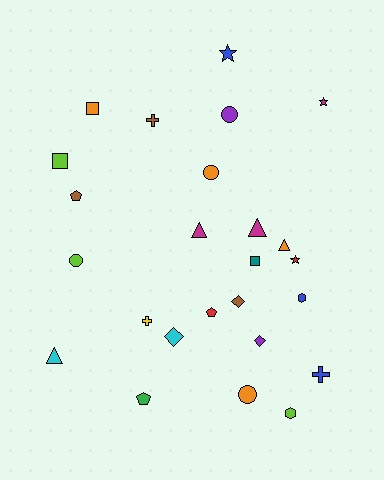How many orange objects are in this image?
There are 4 orange objects.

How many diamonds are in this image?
There are 3 diamonds.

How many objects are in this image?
There are 25 objects.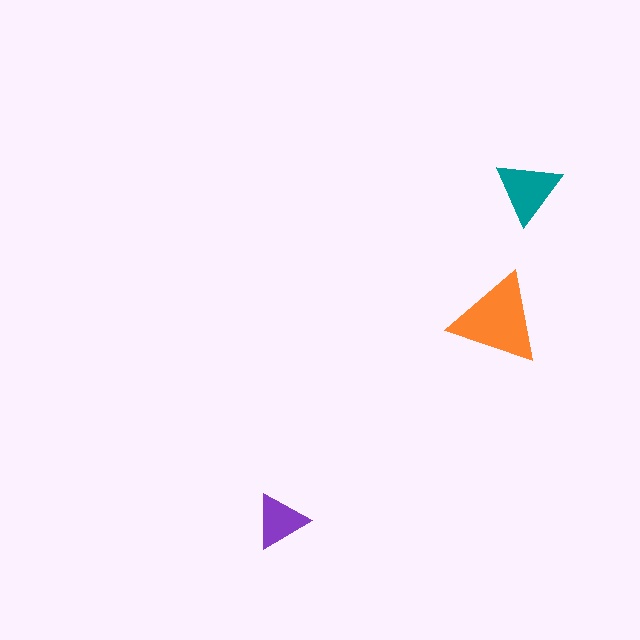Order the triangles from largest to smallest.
the orange one, the teal one, the purple one.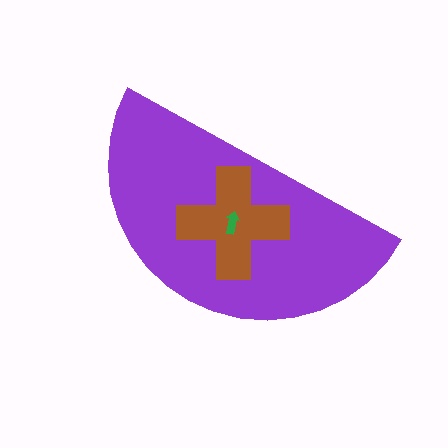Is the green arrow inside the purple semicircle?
Yes.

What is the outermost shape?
The purple semicircle.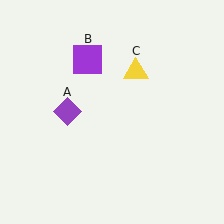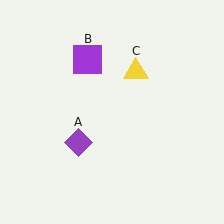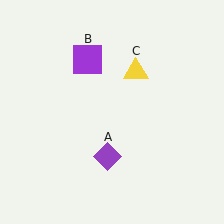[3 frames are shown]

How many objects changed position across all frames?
1 object changed position: purple diamond (object A).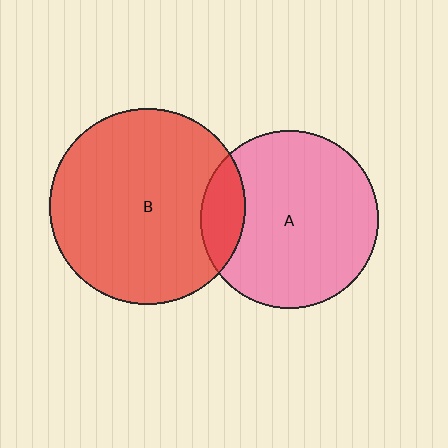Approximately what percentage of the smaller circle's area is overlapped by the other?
Approximately 15%.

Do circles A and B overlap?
Yes.